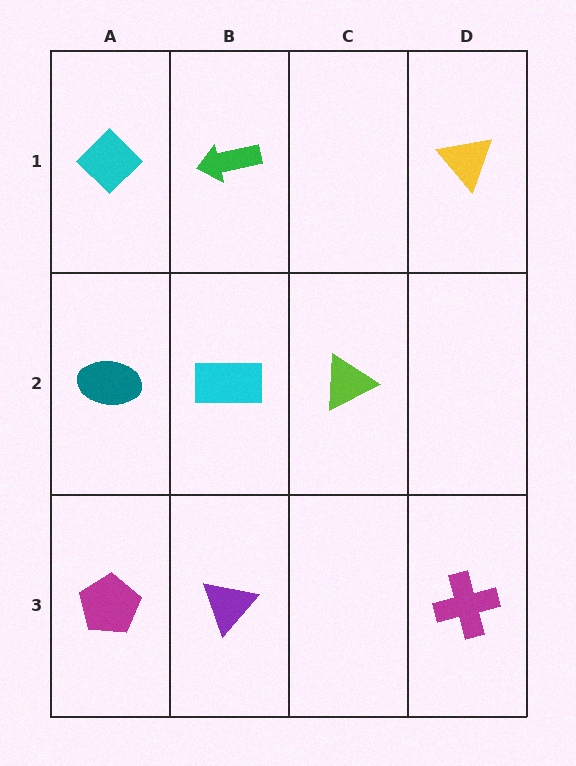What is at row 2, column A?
A teal ellipse.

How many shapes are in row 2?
3 shapes.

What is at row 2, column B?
A cyan rectangle.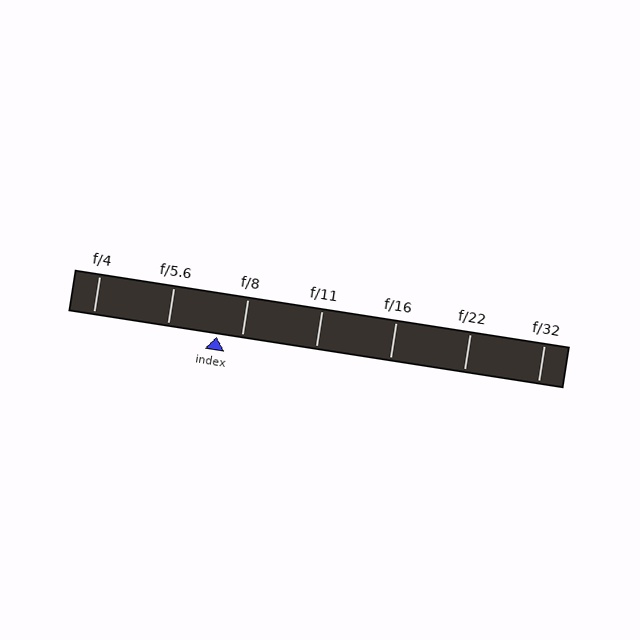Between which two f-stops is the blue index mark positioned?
The index mark is between f/5.6 and f/8.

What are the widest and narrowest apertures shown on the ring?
The widest aperture shown is f/4 and the narrowest is f/32.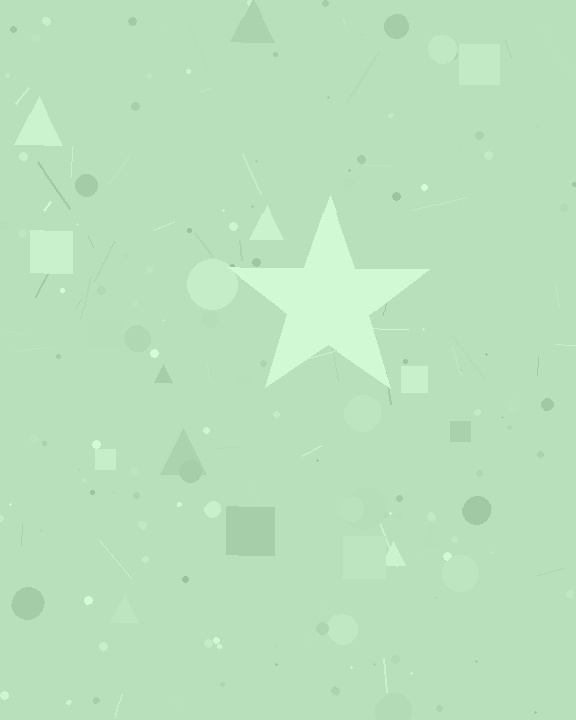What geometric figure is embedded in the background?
A star is embedded in the background.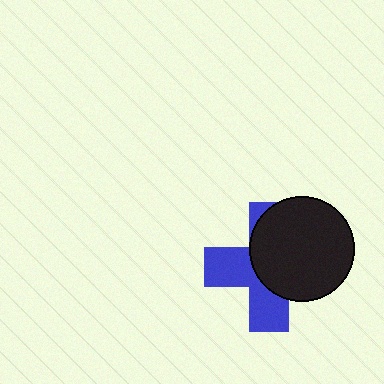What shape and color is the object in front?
The object in front is a black circle.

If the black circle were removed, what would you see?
You would see the complete blue cross.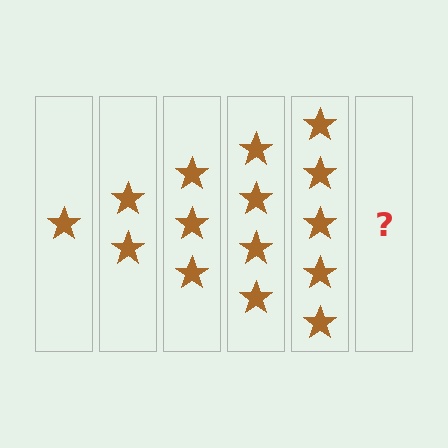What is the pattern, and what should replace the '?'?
The pattern is that each step adds one more star. The '?' should be 6 stars.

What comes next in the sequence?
The next element should be 6 stars.